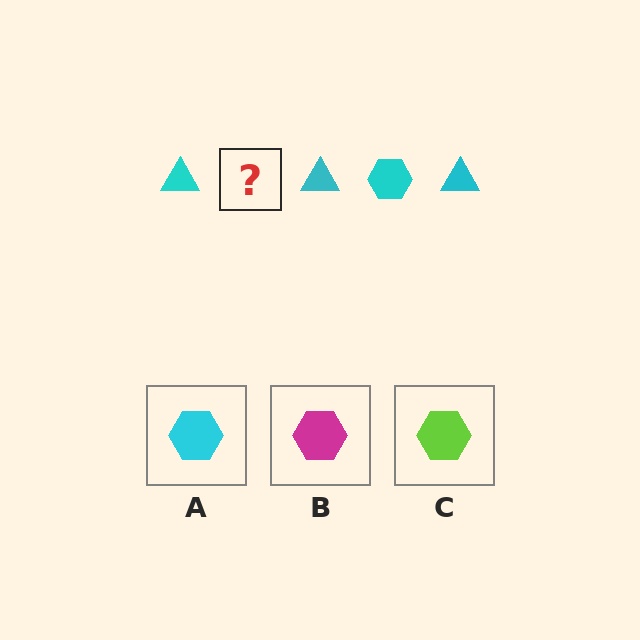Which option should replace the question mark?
Option A.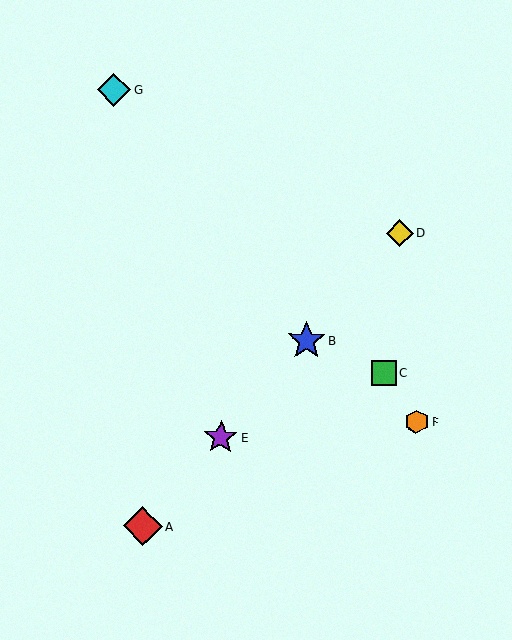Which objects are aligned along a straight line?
Objects A, B, D, E are aligned along a straight line.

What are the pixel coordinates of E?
Object E is at (221, 437).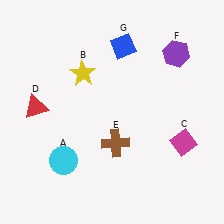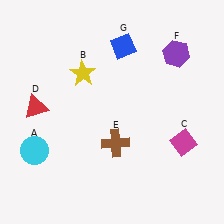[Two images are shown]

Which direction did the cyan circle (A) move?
The cyan circle (A) moved left.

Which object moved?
The cyan circle (A) moved left.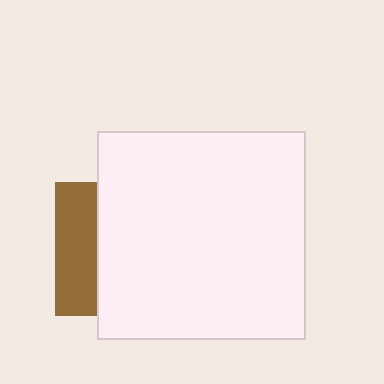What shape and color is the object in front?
The object in front is a white square.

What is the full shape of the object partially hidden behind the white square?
The partially hidden object is a brown square.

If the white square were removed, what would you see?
You would see the complete brown square.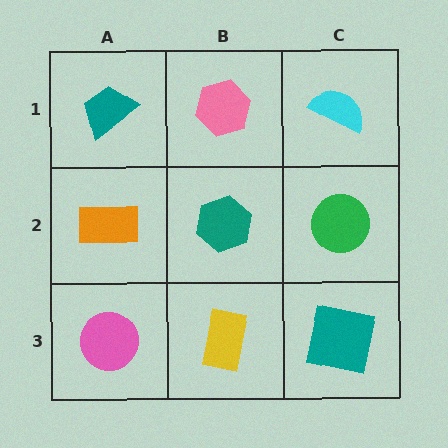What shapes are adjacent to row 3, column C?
A green circle (row 2, column C), a yellow rectangle (row 3, column B).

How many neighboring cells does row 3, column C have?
2.